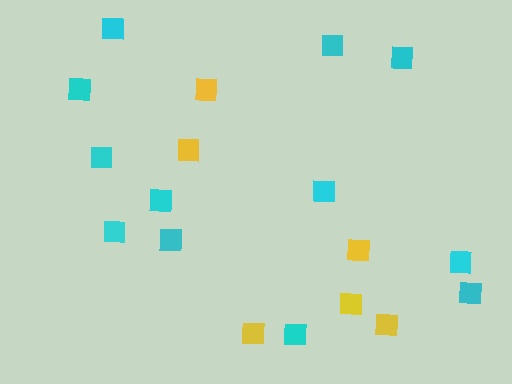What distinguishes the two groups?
There are 2 groups: one group of yellow squares (6) and one group of cyan squares (12).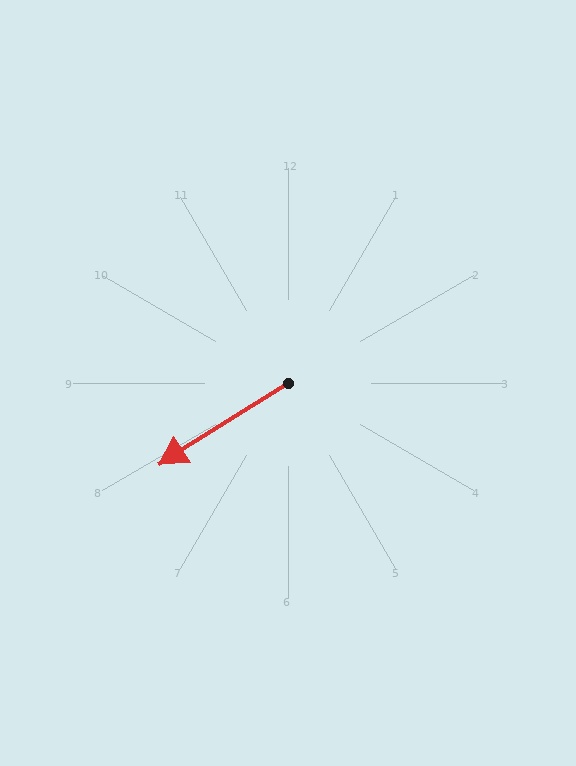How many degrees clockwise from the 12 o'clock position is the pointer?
Approximately 238 degrees.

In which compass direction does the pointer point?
Southwest.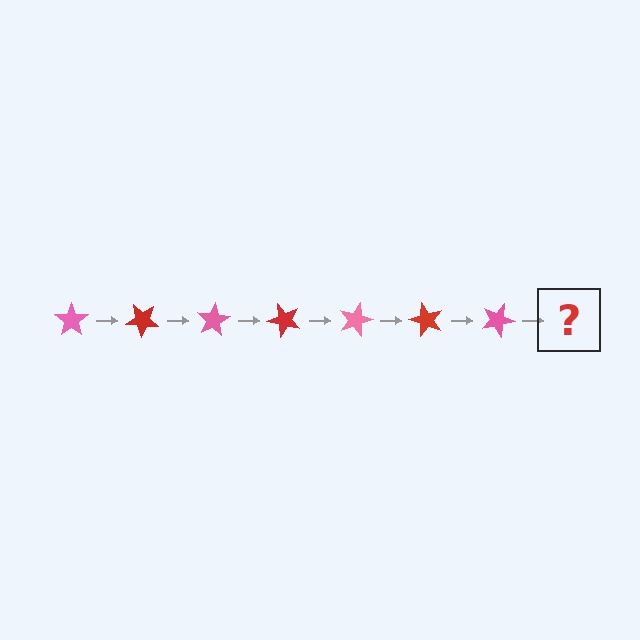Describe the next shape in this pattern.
It should be a red star, rotated 280 degrees from the start.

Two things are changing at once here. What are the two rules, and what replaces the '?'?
The two rules are that it rotates 40 degrees each step and the color cycles through pink and red. The '?' should be a red star, rotated 280 degrees from the start.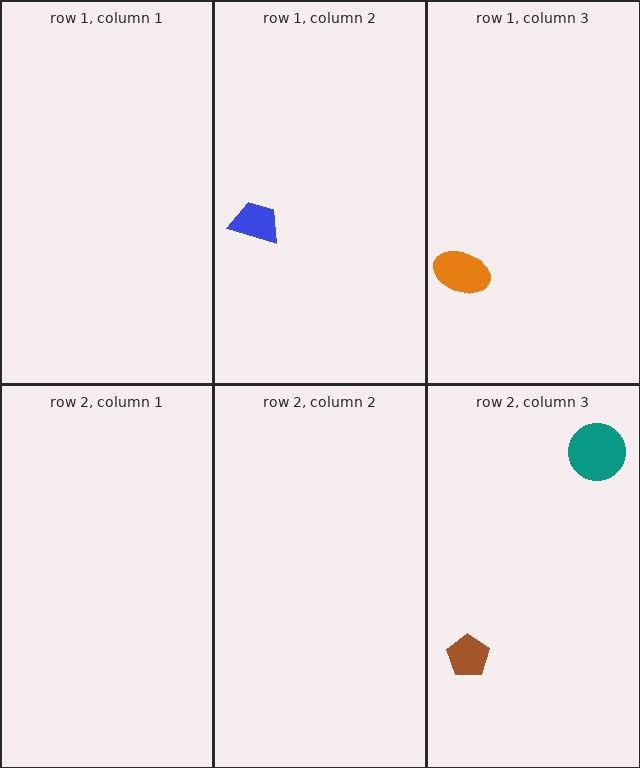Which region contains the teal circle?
The row 2, column 3 region.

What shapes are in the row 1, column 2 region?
The blue trapezoid.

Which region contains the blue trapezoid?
The row 1, column 2 region.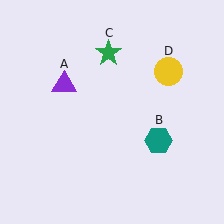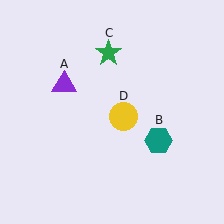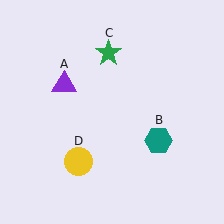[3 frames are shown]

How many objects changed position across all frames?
1 object changed position: yellow circle (object D).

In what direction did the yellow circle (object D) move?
The yellow circle (object D) moved down and to the left.